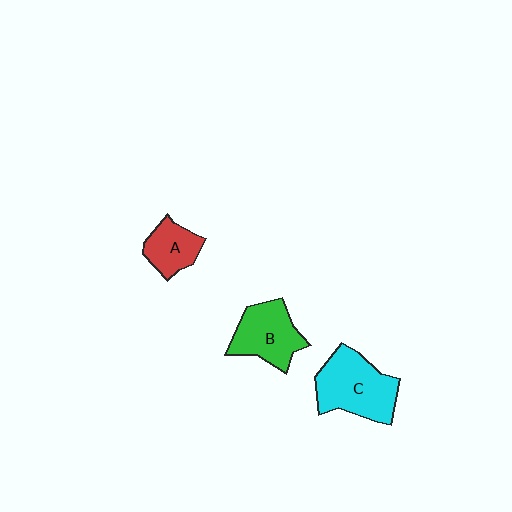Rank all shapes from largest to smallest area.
From largest to smallest: C (cyan), B (green), A (red).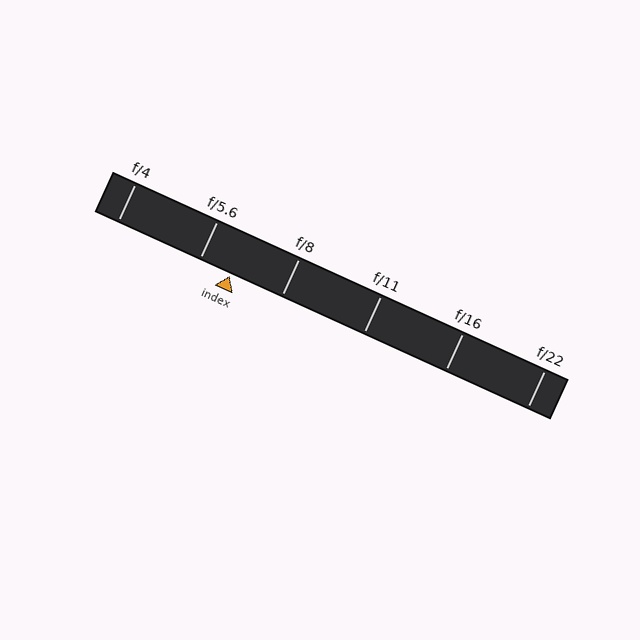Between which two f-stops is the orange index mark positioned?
The index mark is between f/5.6 and f/8.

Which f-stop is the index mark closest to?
The index mark is closest to f/5.6.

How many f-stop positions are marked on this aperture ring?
There are 6 f-stop positions marked.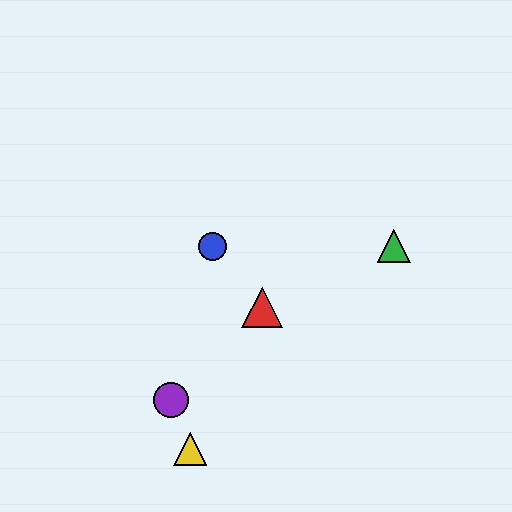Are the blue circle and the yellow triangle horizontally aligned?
No, the blue circle is at y≈246 and the yellow triangle is at y≈449.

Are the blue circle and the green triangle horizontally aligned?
Yes, both are at y≈246.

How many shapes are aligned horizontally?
2 shapes (the blue circle, the green triangle) are aligned horizontally.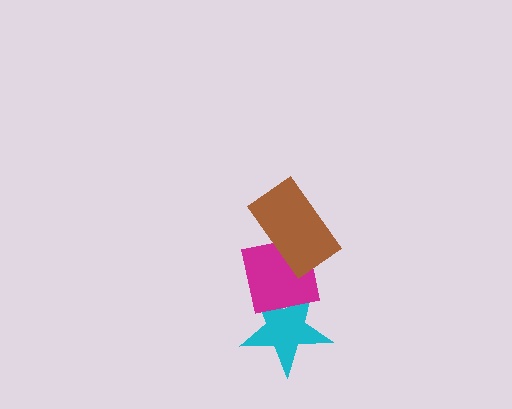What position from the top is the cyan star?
The cyan star is 3rd from the top.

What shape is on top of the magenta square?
The brown rectangle is on top of the magenta square.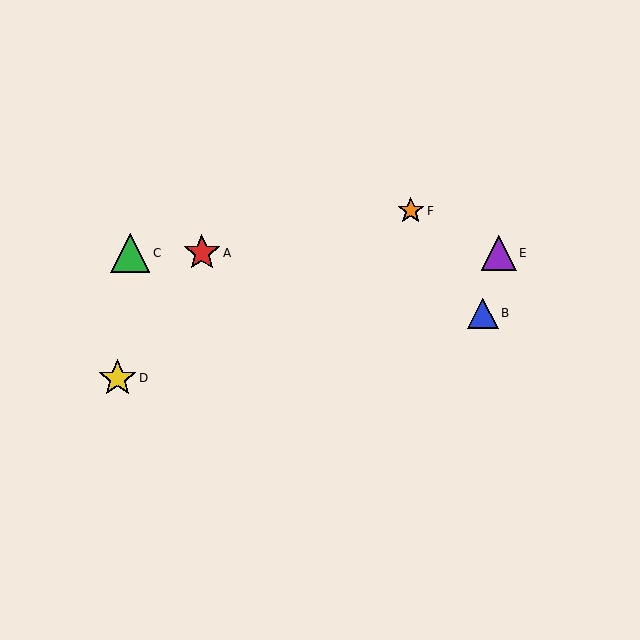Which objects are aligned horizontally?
Objects A, C, E are aligned horizontally.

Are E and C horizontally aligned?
Yes, both are at y≈253.